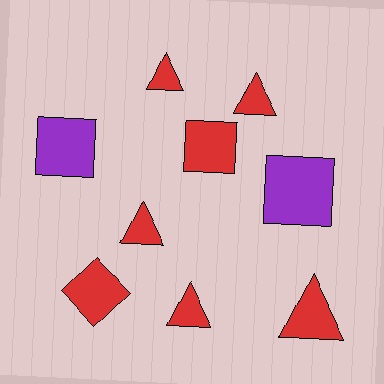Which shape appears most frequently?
Triangle, with 5 objects.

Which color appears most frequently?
Red, with 7 objects.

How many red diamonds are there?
There is 1 red diamond.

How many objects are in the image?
There are 9 objects.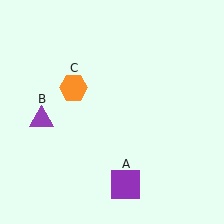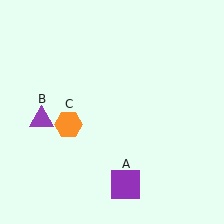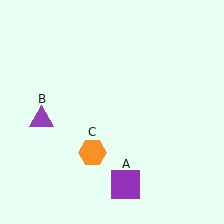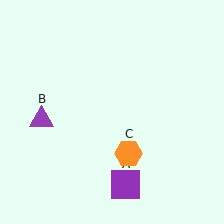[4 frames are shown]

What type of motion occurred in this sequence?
The orange hexagon (object C) rotated counterclockwise around the center of the scene.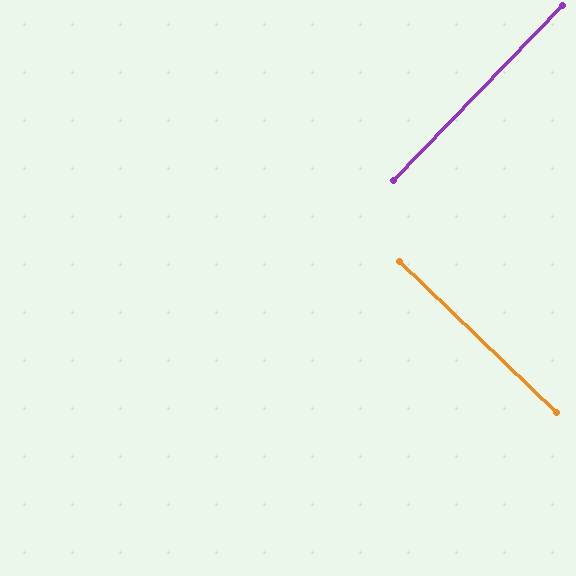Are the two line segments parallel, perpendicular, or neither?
Perpendicular — they meet at approximately 90°.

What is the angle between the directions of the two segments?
Approximately 90 degrees.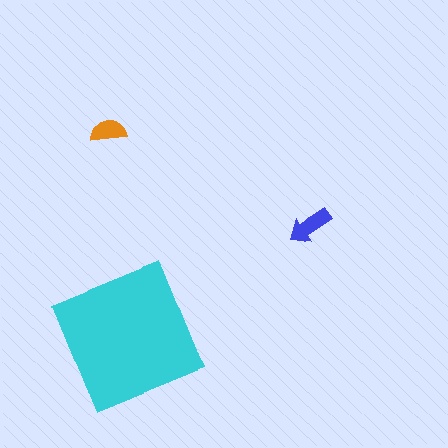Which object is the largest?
The cyan square.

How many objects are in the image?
There are 3 objects in the image.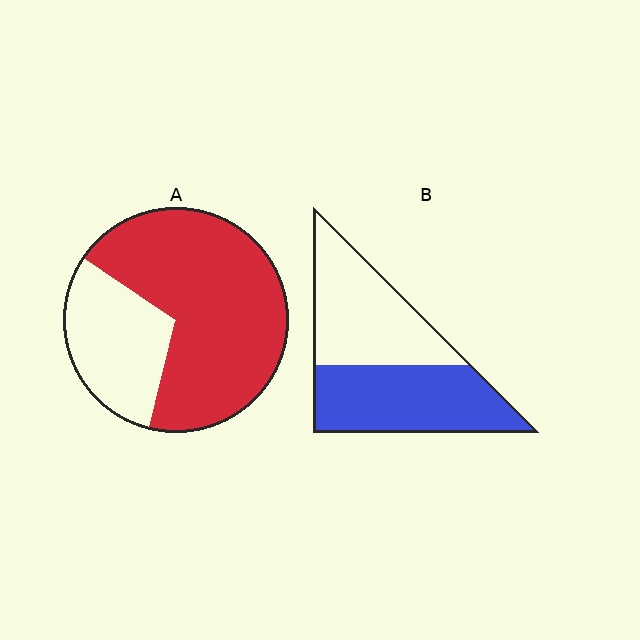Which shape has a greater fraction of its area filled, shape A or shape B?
Shape A.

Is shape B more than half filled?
Roughly half.